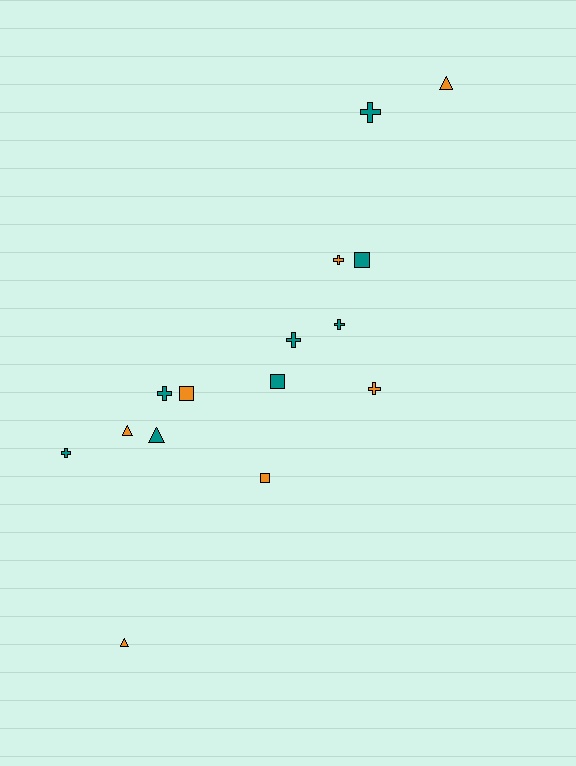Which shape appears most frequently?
Cross, with 7 objects.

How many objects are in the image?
There are 15 objects.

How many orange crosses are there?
There are 2 orange crosses.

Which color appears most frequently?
Teal, with 8 objects.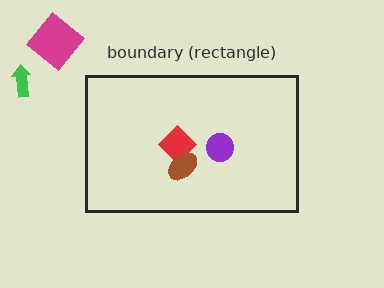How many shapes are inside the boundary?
3 inside, 2 outside.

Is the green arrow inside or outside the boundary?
Outside.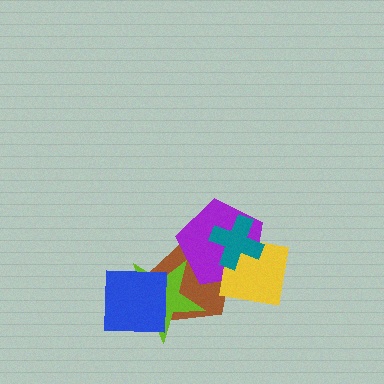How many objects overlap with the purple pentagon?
4 objects overlap with the purple pentagon.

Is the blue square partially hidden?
No, no other shape covers it.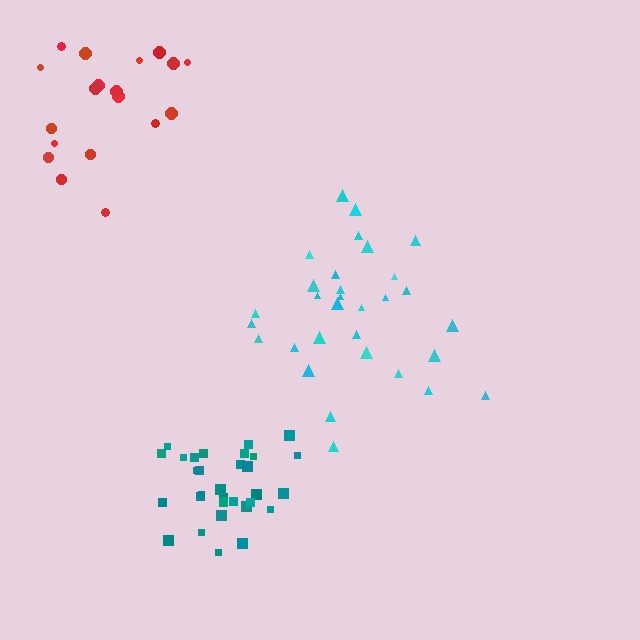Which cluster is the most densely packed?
Teal.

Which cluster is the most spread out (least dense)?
Cyan.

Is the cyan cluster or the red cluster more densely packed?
Red.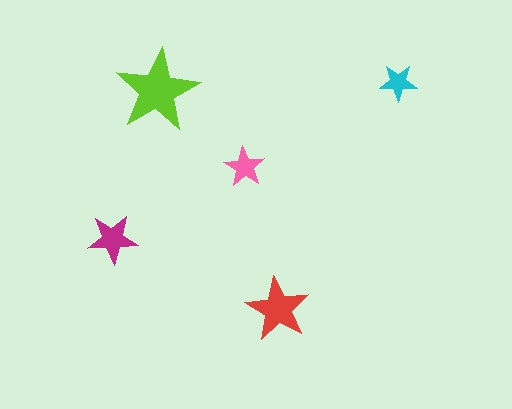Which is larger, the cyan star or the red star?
The red one.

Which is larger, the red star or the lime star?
The lime one.